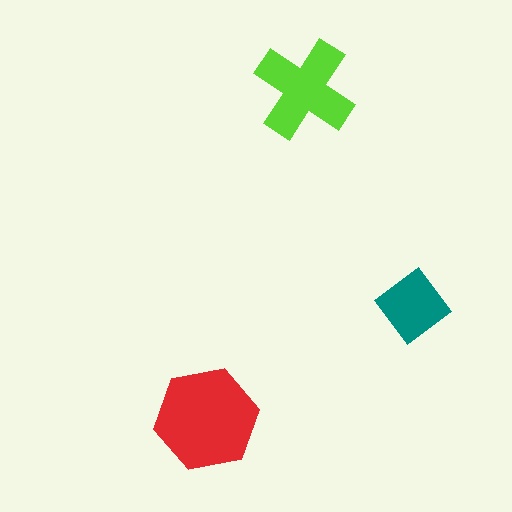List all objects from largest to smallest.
The red hexagon, the lime cross, the teal diamond.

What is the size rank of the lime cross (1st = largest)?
2nd.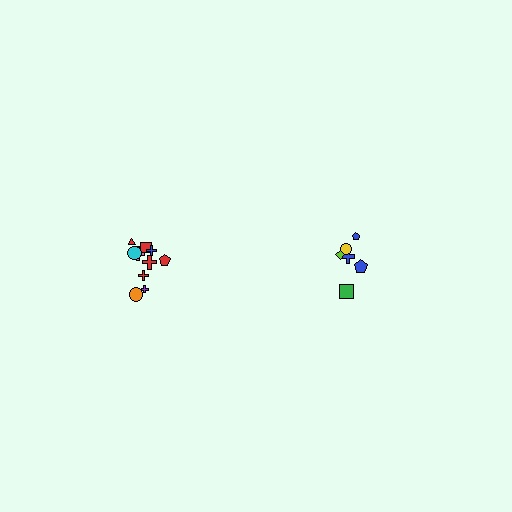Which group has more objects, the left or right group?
The left group.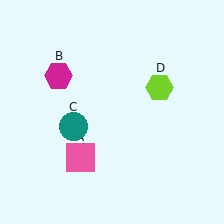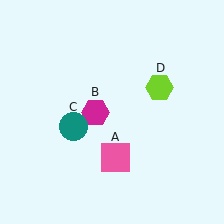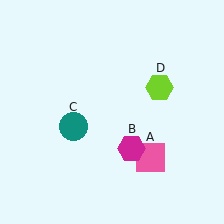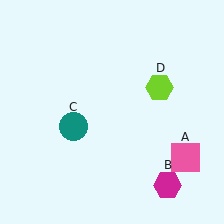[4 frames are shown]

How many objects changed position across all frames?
2 objects changed position: pink square (object A), magenta hexagon (object B).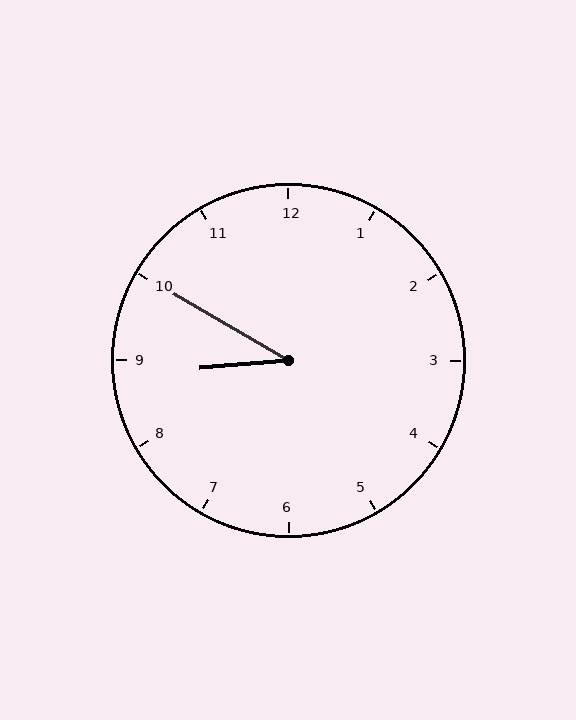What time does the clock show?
8:50.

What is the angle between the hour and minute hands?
Approximately 35 degrees.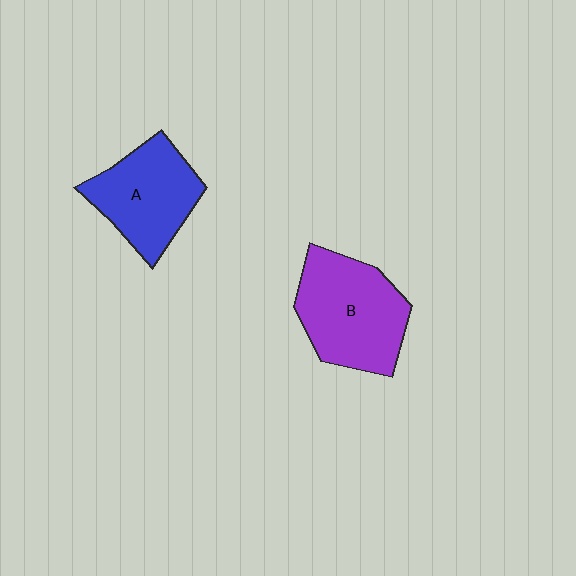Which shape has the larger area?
Shape B (purple).